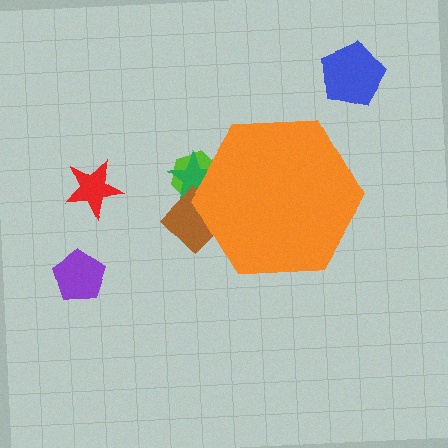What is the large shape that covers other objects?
An orange hexagon.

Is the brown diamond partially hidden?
Yes, the brown diamond is partially hidden behind the orange hexagon.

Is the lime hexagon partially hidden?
Yes, the lime hexagon is partially hidden behind the orange hexagon.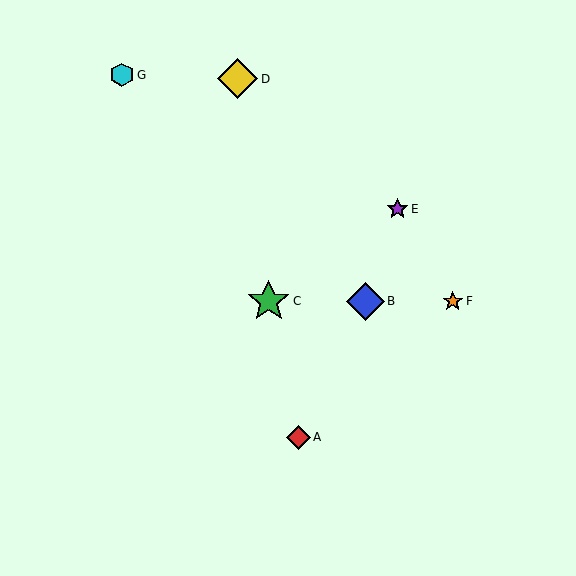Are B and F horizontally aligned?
Yes, both are at y≈301.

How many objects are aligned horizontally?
3 objects (B, C, F) are aligned horizontally.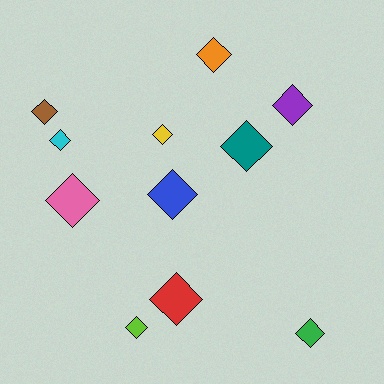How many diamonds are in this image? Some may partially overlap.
There are 11 diamonds.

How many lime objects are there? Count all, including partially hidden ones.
There is 1 lime object.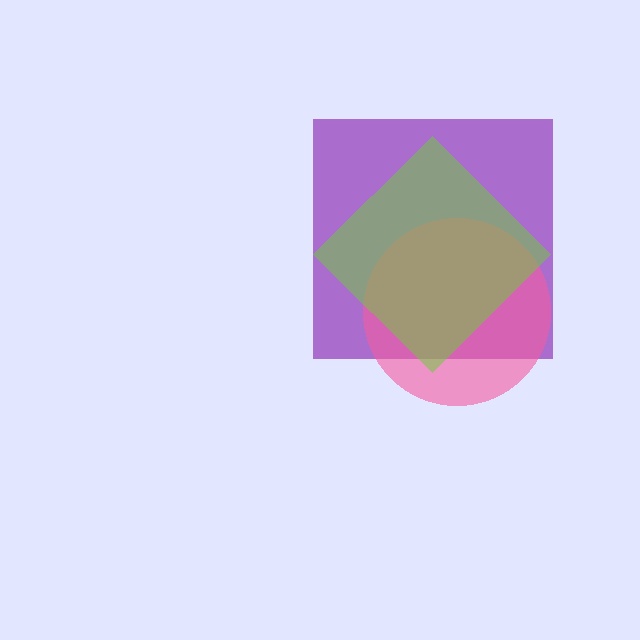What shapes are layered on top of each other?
The layered shapes are: a purple square, a pink circle, a lime diamond.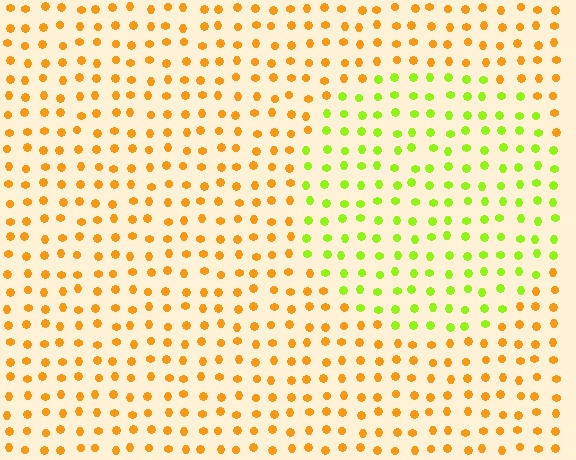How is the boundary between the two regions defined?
The boundary is defined purely by a slight shift in hue (about 52 degrees). Spacing, size, and orientation are identical on both sides.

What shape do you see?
I see a circle.